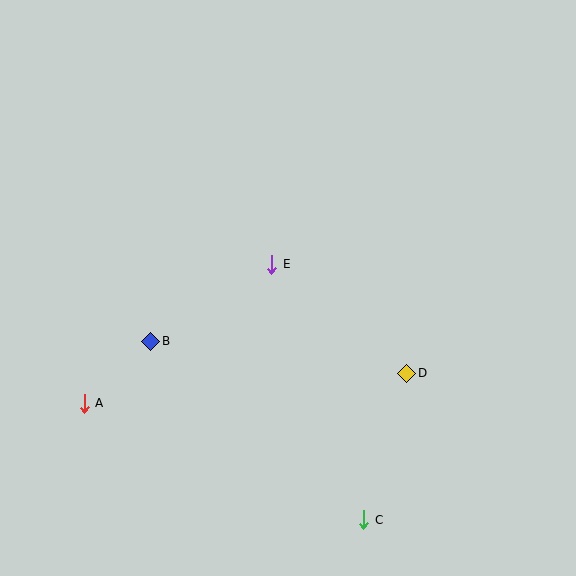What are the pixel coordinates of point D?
Point D is at (407, 373).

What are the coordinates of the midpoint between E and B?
The midpoint between E and B is at (211, 303).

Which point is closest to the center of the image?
Point E at (272, 264) is closest to the center.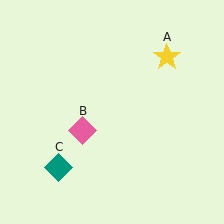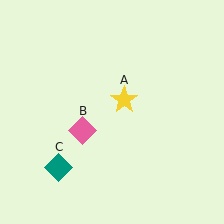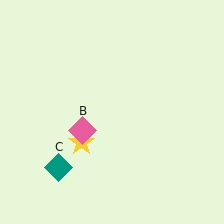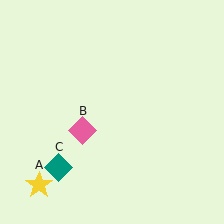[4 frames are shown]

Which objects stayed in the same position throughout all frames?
Pink diamond (object B) and teal diamond (object C) remained stationary.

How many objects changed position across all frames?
1 object changed position: yellow star (object A).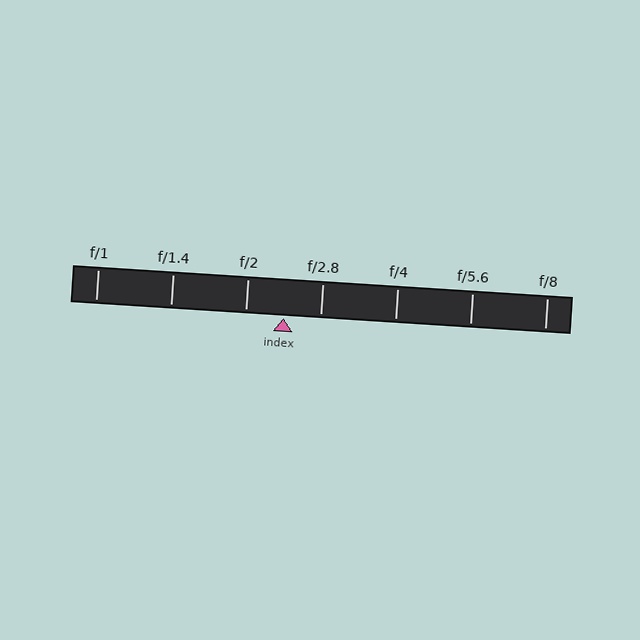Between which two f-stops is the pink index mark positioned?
The index mark is between f/2 and f/2.8.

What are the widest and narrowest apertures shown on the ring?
The widest aperture shown is f/1 and the narrowest is f/8.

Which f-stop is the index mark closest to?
The index mark is closest to f/2.8.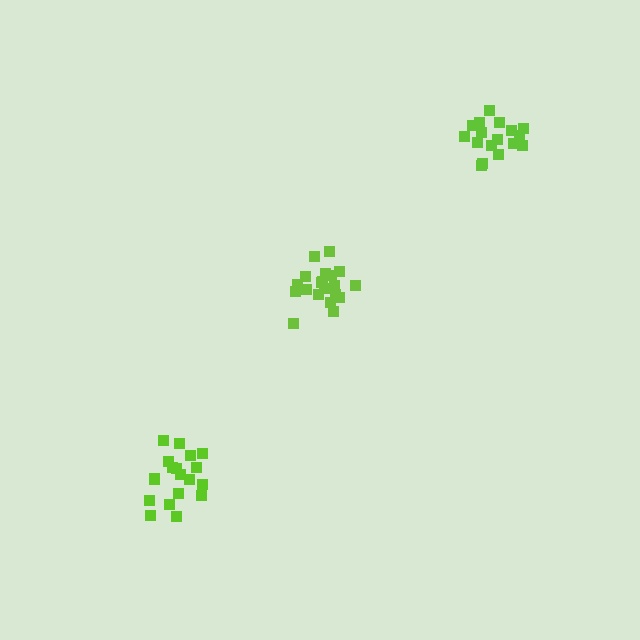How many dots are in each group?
Group 1: 19 dots, Group 2: 17 dots, Group 3: 20 dots (56 total).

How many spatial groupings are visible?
There are 3 spatial groupings.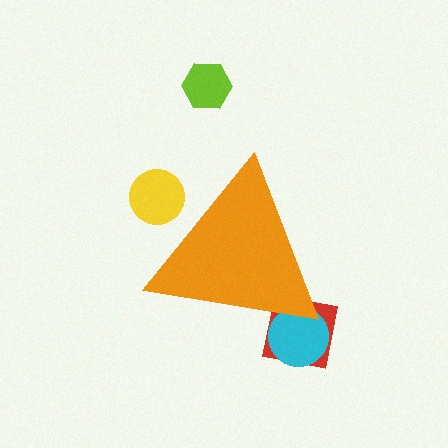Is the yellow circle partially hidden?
Yes, the yellow circle is partially hidden behind the orange triangle.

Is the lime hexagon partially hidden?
No, the lime hexagon is fully visible.